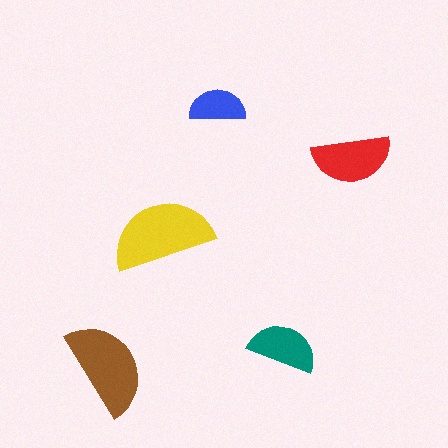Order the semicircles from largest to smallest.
the yellow one, the brown one, the red one, the teal one, the blue one.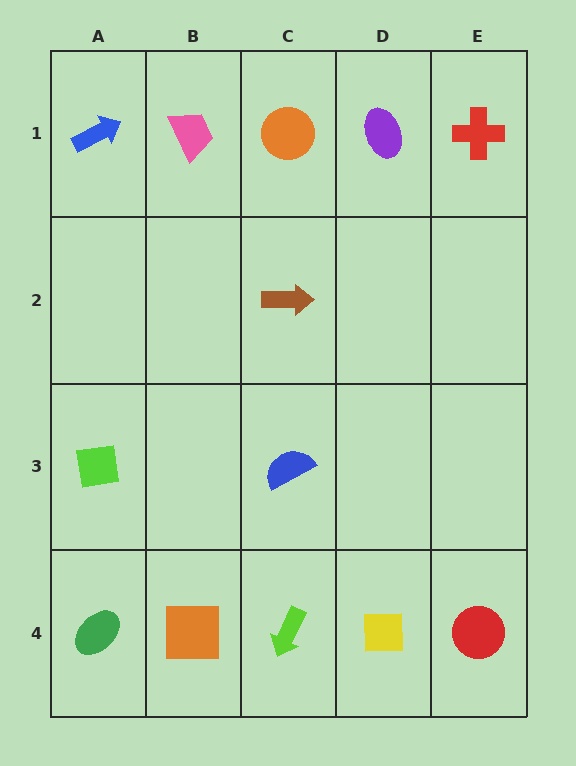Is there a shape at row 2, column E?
No, that cell is empty.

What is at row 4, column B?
An orange square.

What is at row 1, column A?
A blue arrow.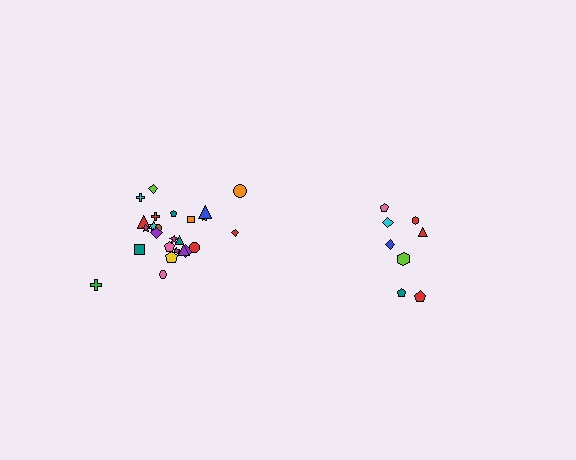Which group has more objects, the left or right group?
The left group.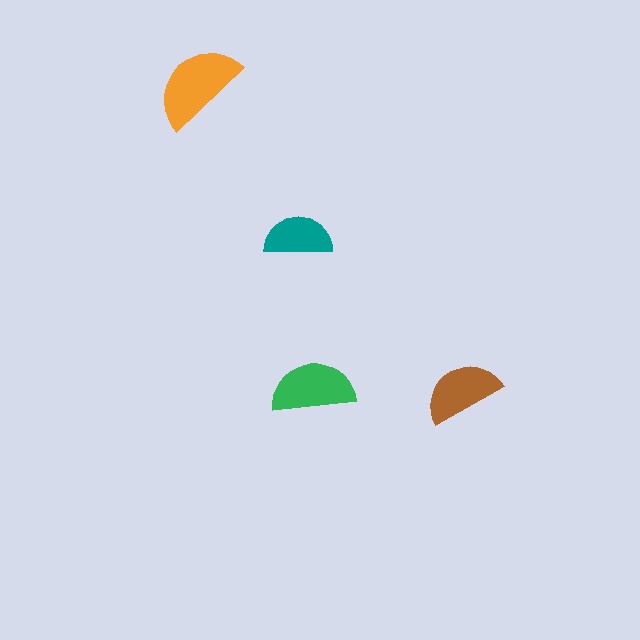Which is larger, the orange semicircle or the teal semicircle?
The orange one.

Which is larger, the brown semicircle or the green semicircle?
The green one.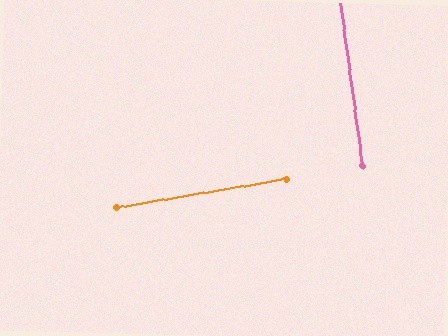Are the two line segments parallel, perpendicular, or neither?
Perpendicular — they meet at approximately 88°.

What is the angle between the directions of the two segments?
Approximately 88 degrees.